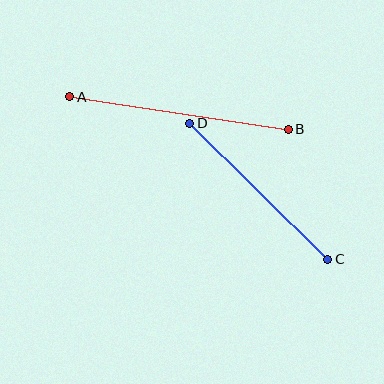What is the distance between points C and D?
The distance is approximately 194 pixels.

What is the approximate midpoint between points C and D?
The midpoint is at approximately (259, 191) pixels.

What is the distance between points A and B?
The distance is approximately 221 pixels.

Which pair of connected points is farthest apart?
Points A and B are farthest apart.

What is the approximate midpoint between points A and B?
The midpoint is at approximately (179, 113) pixels.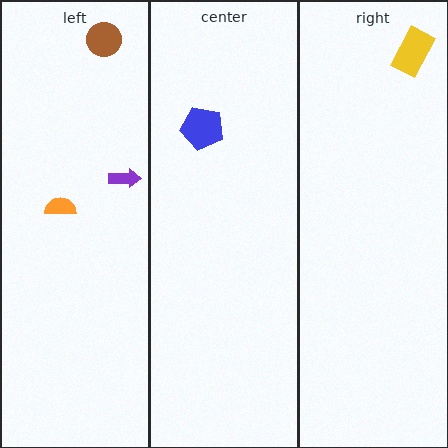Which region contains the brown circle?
The left region.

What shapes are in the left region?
The brown circle, the purple arrow, the orange semicircle.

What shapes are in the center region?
The blue pentagon.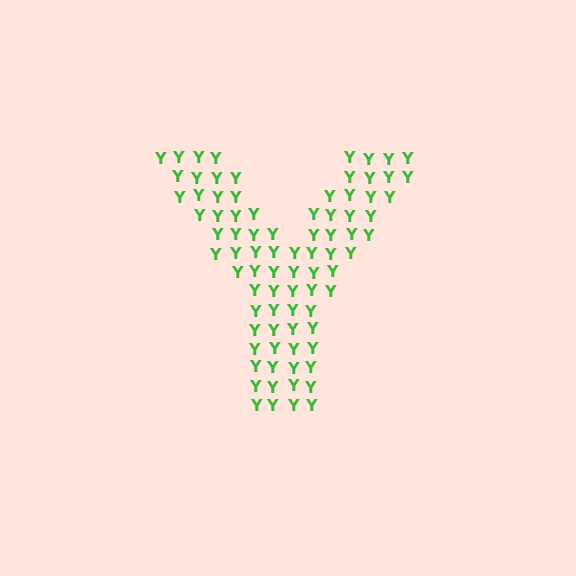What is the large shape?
The large shape is the letter Y.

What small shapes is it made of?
It is made of small letter Y's.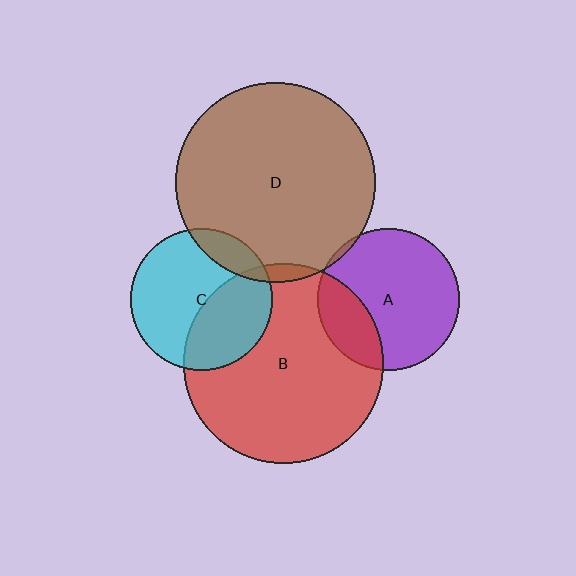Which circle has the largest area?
Circle B (red).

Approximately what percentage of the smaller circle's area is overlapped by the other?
Approximately 5%.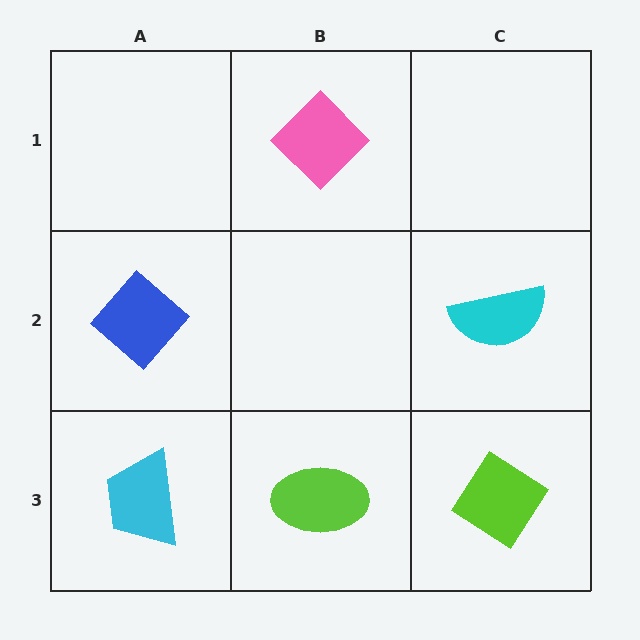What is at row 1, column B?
A pink diamond.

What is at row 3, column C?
A lime diamond.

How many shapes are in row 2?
2 shapes.